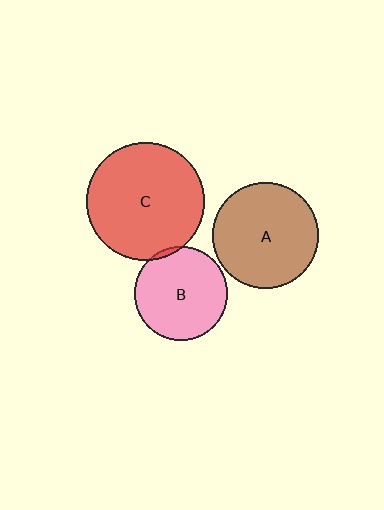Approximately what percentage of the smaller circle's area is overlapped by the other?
Approximately 5%.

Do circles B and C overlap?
Yes.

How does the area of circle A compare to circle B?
Approximately 1.3 times.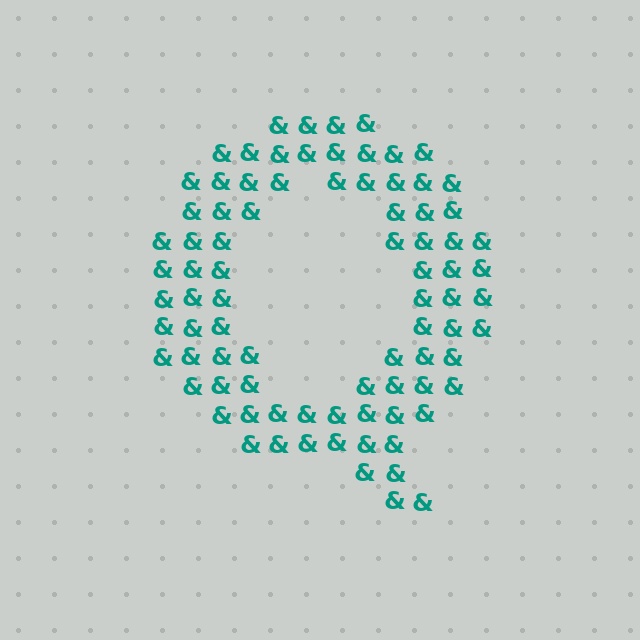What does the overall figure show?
The overall figure shows the letter Q.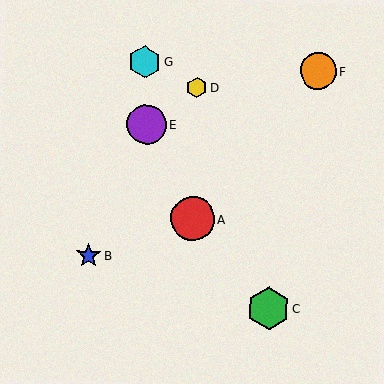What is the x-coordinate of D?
Object D is at x≈197.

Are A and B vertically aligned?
No, A is at x≈193 and B is at x≈88.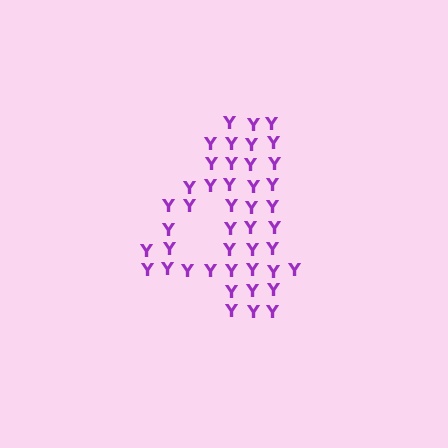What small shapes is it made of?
It is made of small letter Y's.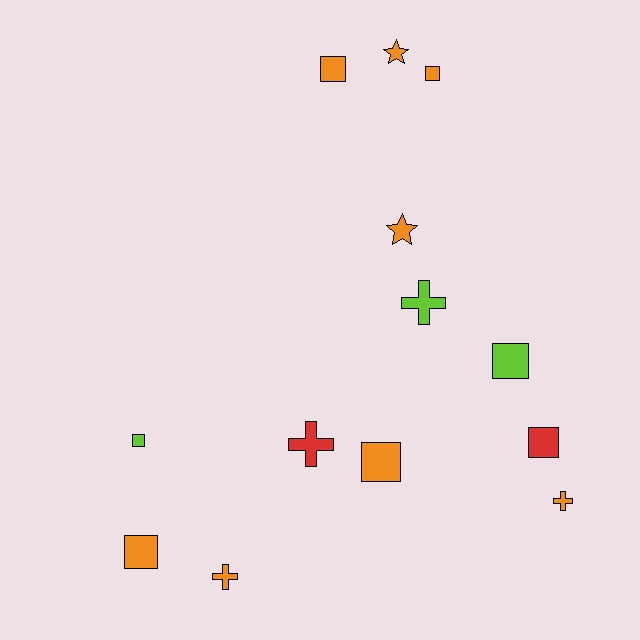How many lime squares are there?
There are 2 lime squares.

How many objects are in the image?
There are 13 objects.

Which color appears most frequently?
Orange, with 8 objects.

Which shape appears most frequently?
Square, with 7 objects.